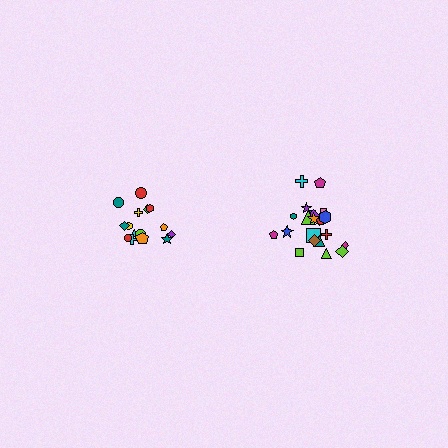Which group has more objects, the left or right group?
The right group.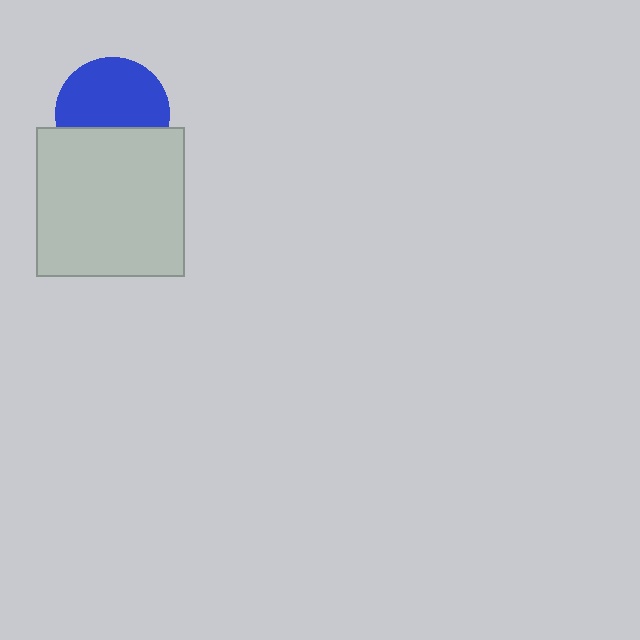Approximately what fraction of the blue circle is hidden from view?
Roughly 35% of the blue circle is hidden behind the light gray square.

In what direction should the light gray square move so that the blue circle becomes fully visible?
The light gray square should move down. That is the shortest direction to clear the overlap and leave the blue circle fully visible.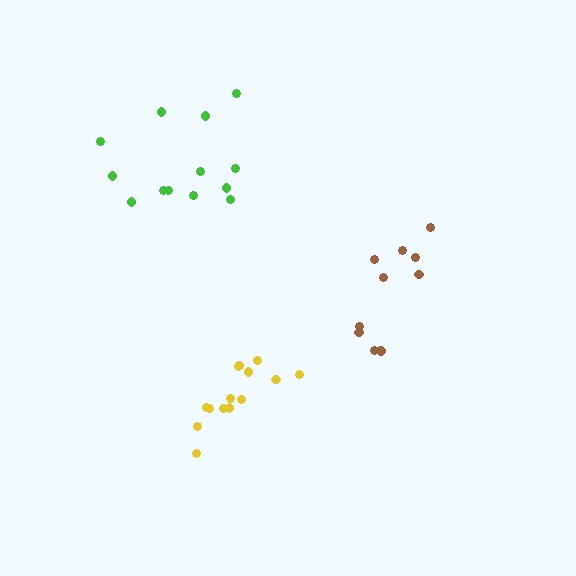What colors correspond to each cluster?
The clusters are colored: yellow, green, brown.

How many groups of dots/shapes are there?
There are 3 groups.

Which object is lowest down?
The yellow cluster is bottommost.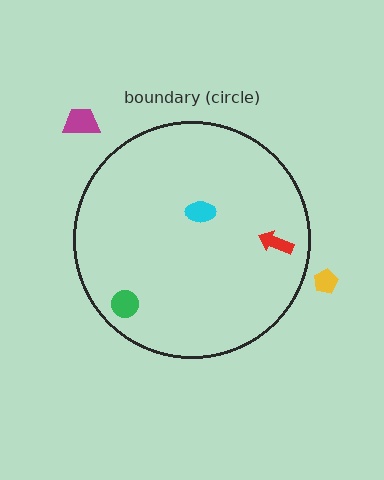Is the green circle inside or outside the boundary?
Inside.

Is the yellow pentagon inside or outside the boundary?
Outside.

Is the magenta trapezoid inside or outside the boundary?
Outside.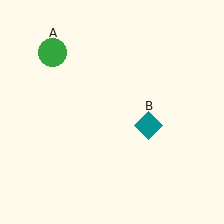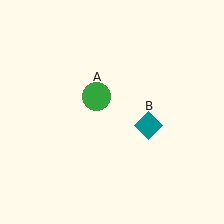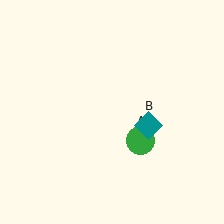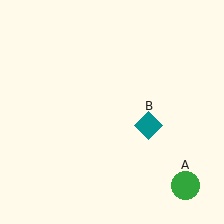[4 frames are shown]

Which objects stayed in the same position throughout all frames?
Teal diamond (object B) remained stationary.